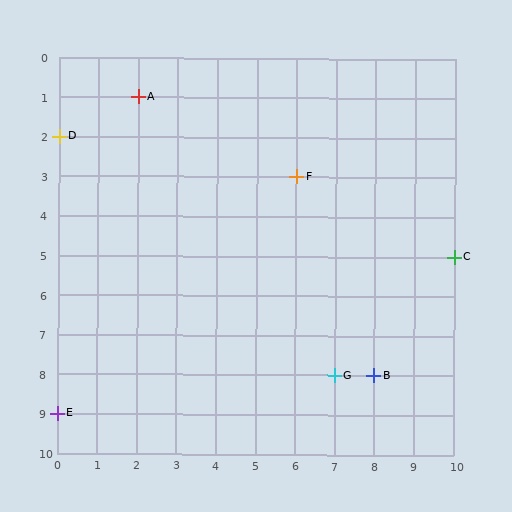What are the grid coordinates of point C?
Point C is at grid coordinates (10, 5).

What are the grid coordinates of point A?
Point A is at grid coordinates (2, 1).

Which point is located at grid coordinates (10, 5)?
Point C is at (10, 5).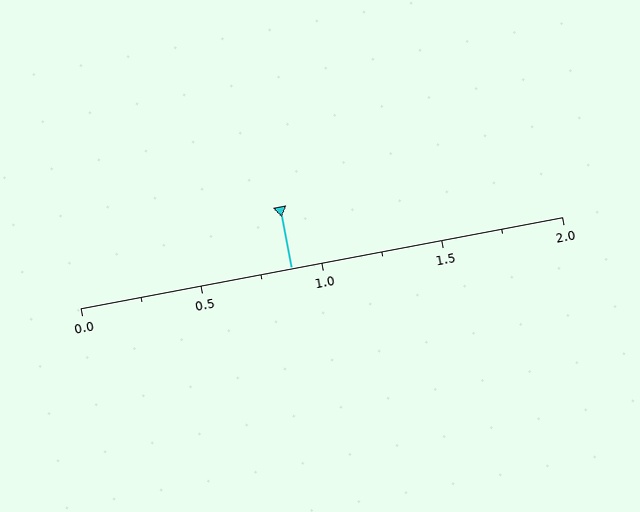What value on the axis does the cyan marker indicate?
The marker indicates approximately 0.88.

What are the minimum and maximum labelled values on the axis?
The axis runs from 0.0 to 2.0.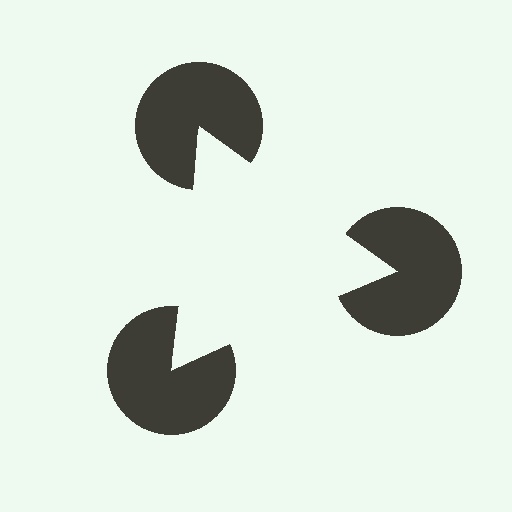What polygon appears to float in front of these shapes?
An illusory triangle — its edges are inferred from the aligned wedge cuts in the pac-man discs, not physically drawn.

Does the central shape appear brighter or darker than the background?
It typically appears slightly brighter than the background, even though no actual brightness change is drawn.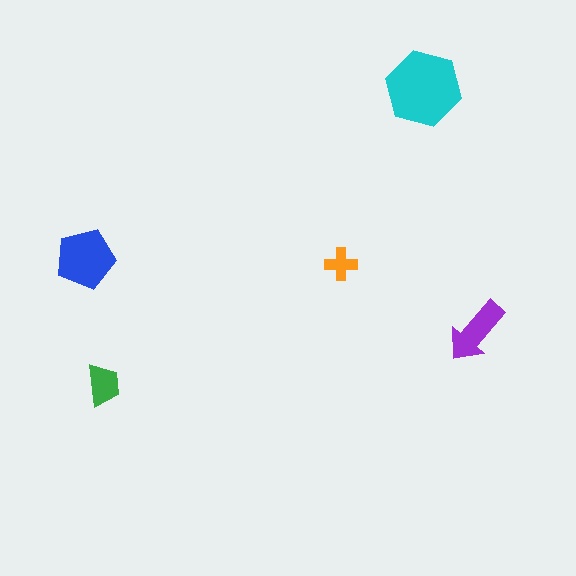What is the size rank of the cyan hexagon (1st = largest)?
1st.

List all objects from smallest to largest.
The orange cross, the green trapezoid, the purple arrow, the blue pentagon, the cyan hexagon.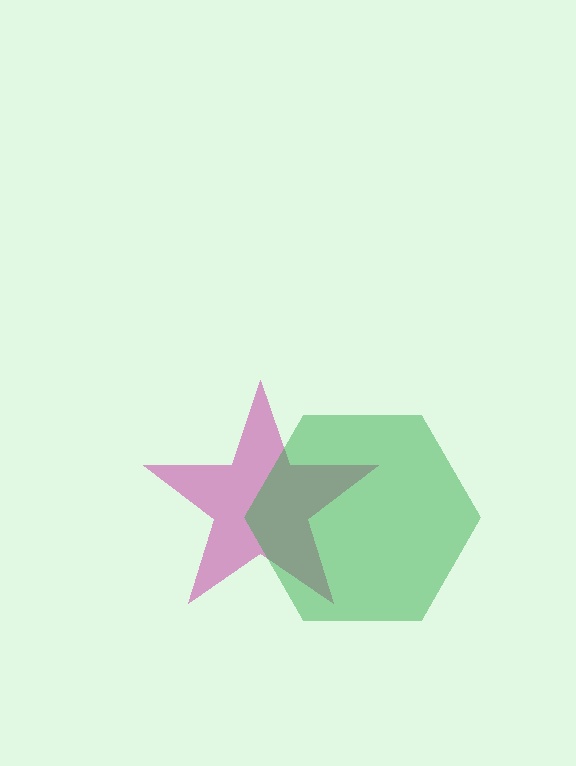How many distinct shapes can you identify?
There are 2 distinct shapes: a magenta star, a green hexagon.